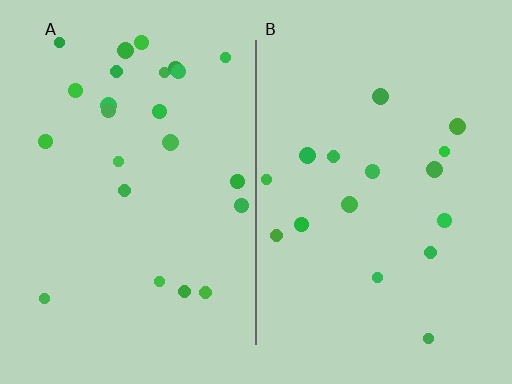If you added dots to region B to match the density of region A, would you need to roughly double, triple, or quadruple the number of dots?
Approximately double.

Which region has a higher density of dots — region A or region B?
A (the left).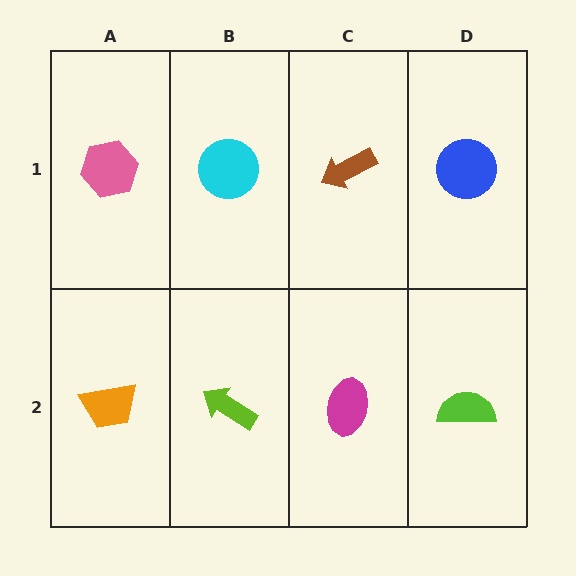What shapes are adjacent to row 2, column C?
A brown arrow (row 1, column C), a lime arrow (row 2, column B), a lime semicircle (row 2, column D).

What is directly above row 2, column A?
A pink hexagon.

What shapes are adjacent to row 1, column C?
A magenta ellipse (row 2, column C), a cyan circle (row 1, column B), a blue circle (row 1, column D).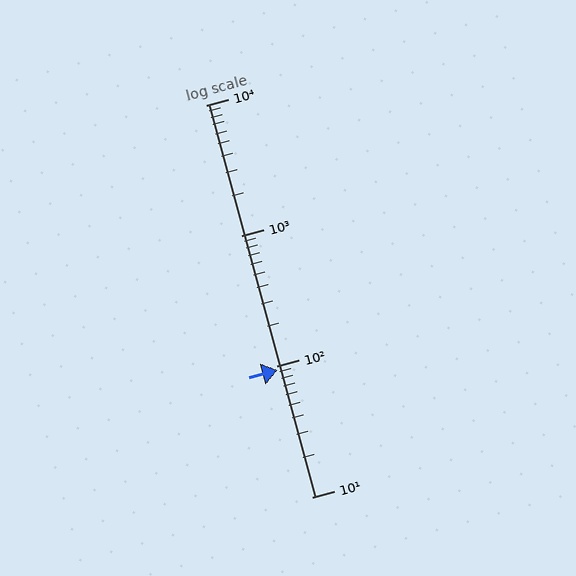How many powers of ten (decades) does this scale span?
The scale spans 3 decades, from 10 to 10000.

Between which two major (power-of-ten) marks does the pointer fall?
The pointer is between 10 and 100.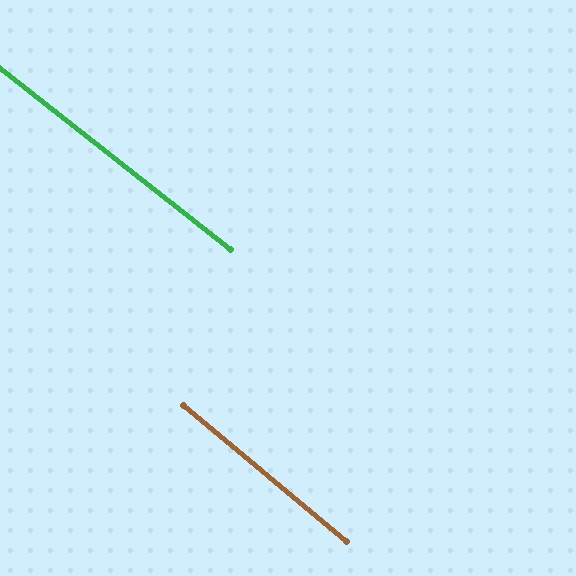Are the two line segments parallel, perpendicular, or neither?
Parallel — their directions differ by only 1.8°.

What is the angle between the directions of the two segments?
Approximately 2 degrees.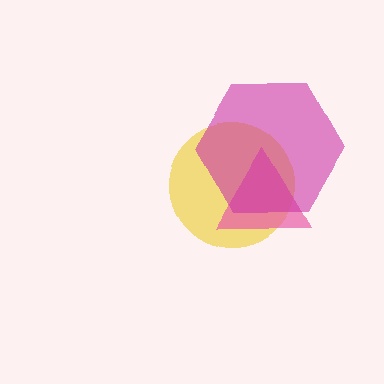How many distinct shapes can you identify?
There are 3 distinct shapes: a yellow circle, a pink triangle, a magenta hexagon.